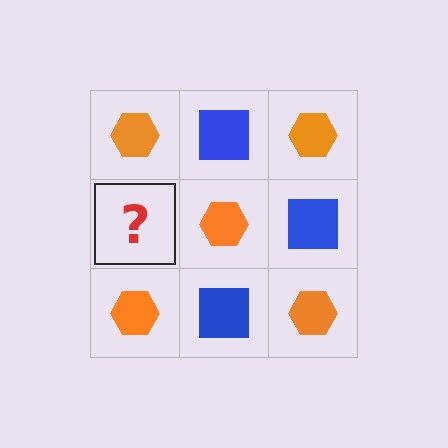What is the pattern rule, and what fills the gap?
The rule is that it alternates orange hexagon and blue square in a checkerboard pattern. The gap should be filled with a blue square.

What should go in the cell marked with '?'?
The missing cell should contain a blue square.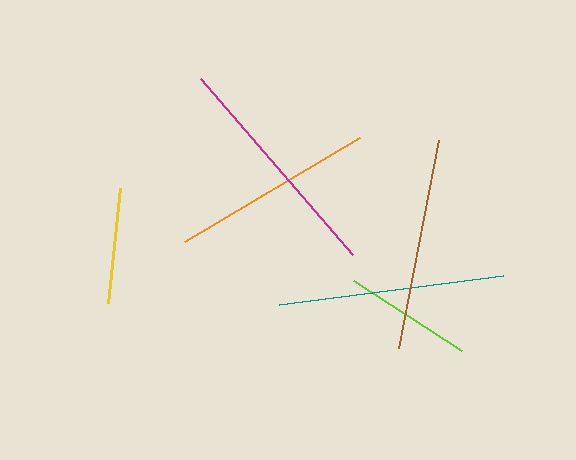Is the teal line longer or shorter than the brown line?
The teal line is longer than the brown line.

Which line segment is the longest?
The magenta line is the longest at approximately 232 pixels.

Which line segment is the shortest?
The yellow line is the shortest at approximately 117 pixels.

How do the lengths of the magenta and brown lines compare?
The magenta and brown lines are approximately the same length.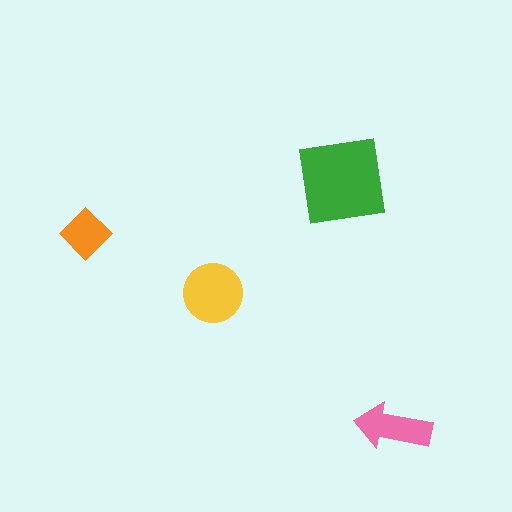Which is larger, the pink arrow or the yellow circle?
The yellow circle.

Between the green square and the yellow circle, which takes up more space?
The green square.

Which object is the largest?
The green square.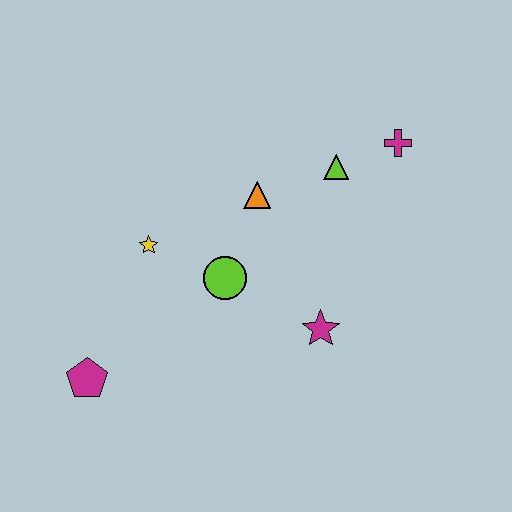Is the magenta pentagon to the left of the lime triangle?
Yes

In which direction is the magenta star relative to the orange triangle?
The magenta star is below the orange triangle.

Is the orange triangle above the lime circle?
Yes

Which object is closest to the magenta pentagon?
The yellow star is closest to the magenta pentagon.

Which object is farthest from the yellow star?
The magenta cross is farthest from the yellow star.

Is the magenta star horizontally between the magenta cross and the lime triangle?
No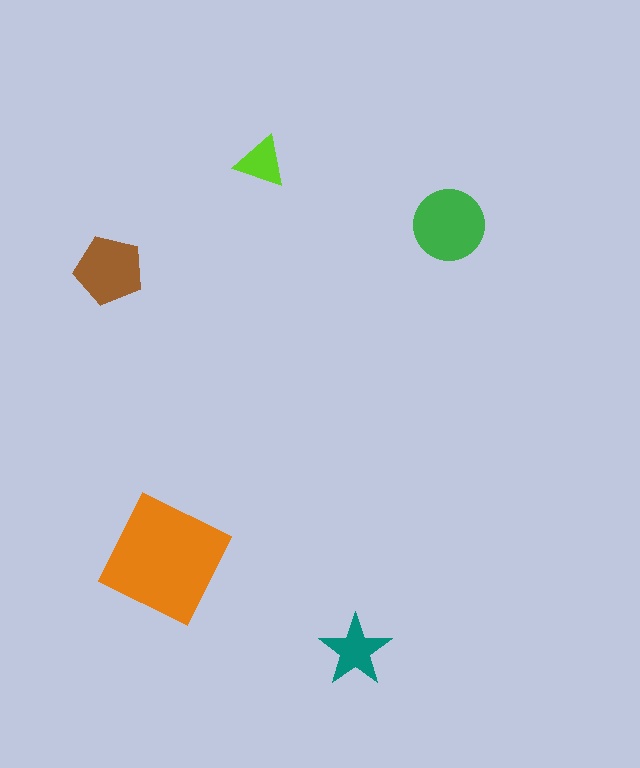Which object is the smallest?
The lime triangle.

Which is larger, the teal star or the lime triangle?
The teal star.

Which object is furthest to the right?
The green circle is rightmost.